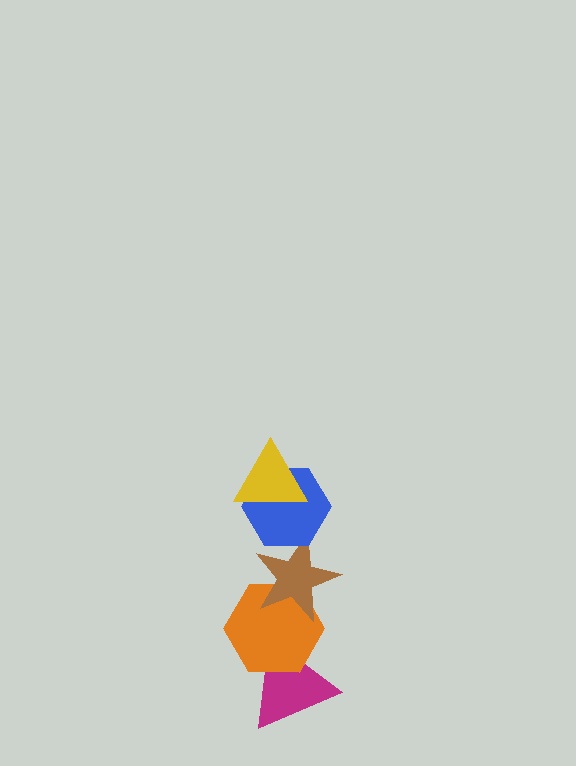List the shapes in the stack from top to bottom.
From top to bottom: the yellow triangle, the blue hexagon, the brown star, the orange hexagon, the magenta triangle.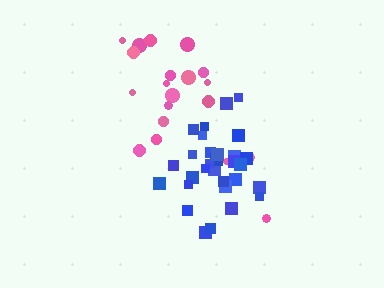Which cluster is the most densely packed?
Blue.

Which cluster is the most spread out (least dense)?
Pink.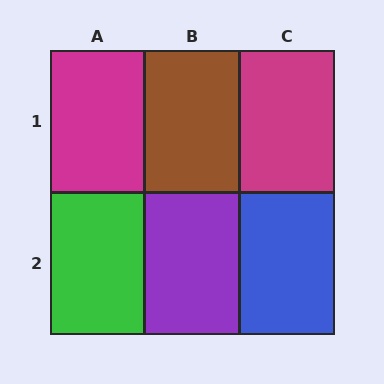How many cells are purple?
1 cell is purple.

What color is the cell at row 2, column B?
Purple.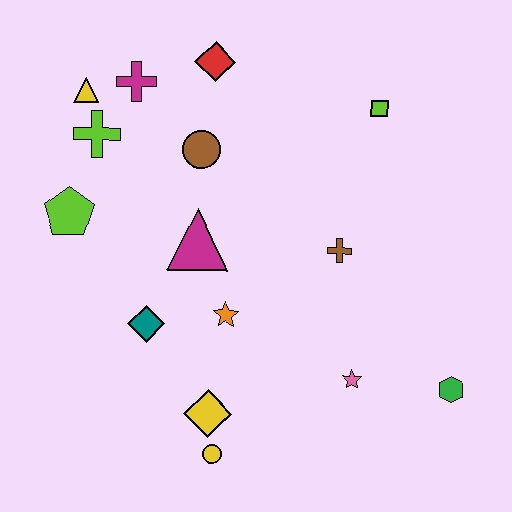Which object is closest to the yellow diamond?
The yellow circle is closest to the yellow diamond.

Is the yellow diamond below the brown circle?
Yes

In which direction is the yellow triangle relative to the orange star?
The yellow triangle is above the orange star.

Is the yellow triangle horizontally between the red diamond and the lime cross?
No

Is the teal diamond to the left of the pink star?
Yes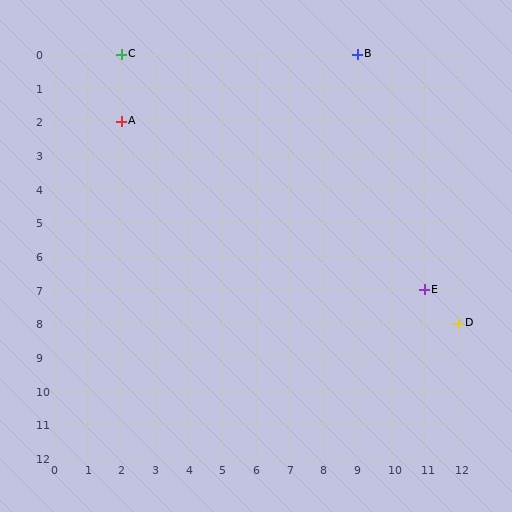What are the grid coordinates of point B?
Point B is at grid coordinates (9, 0).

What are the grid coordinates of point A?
Point A is at grid coordinates (2, 2).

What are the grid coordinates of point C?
Point C is at grid coordinates (2, 0).